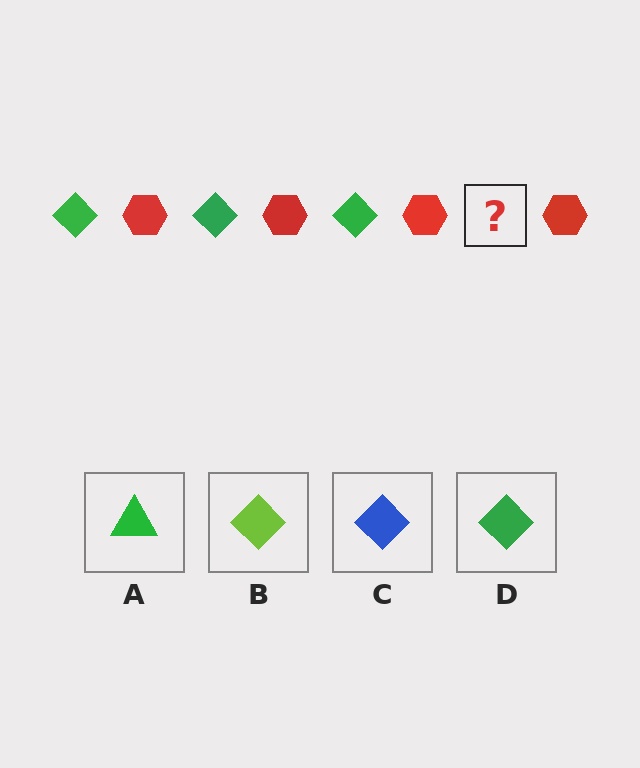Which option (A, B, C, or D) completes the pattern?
D.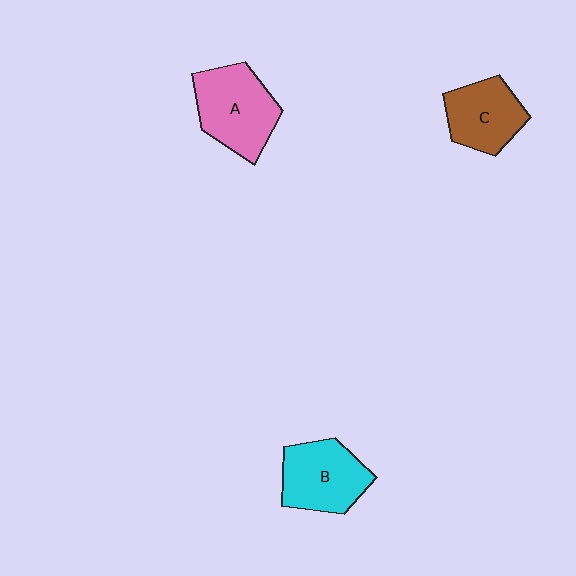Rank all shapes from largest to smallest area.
From largest to smallest: A (pink), B (cyan), C (brown).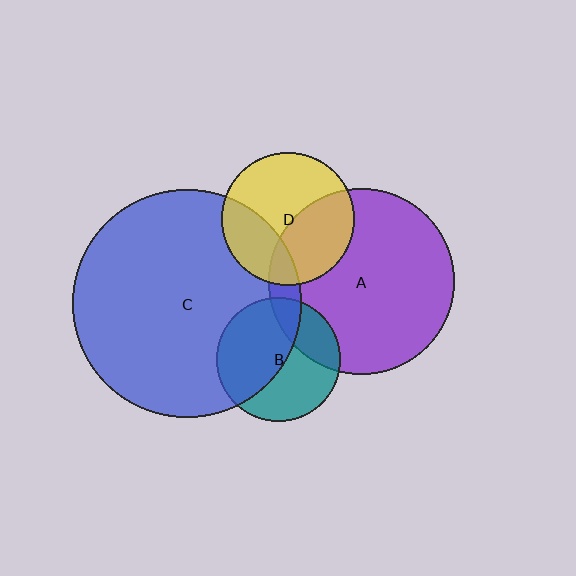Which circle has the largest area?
Circle C (blue).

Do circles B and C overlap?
Yes.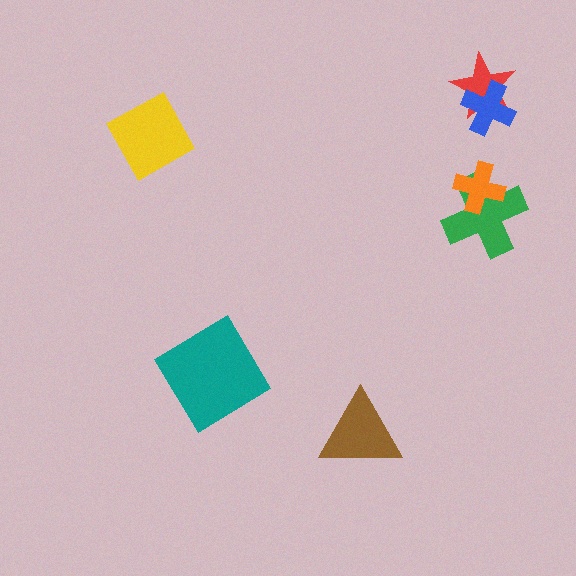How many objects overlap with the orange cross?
1 object overlaps with the orange cross.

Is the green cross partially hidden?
Yes, it is partially covered by another shape.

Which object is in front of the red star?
The blue cross is in front of the red star.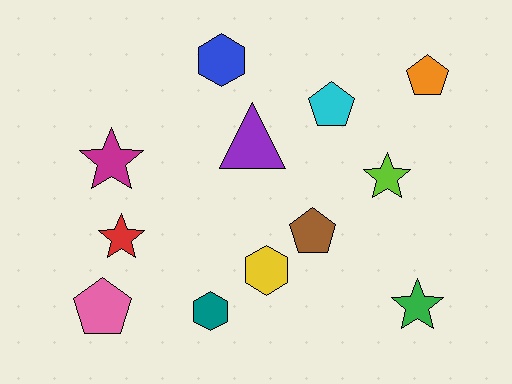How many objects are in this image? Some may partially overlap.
There are 12 objects.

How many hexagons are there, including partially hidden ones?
There are 3 hexagons.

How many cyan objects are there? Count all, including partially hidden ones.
There is 1 cyan object.